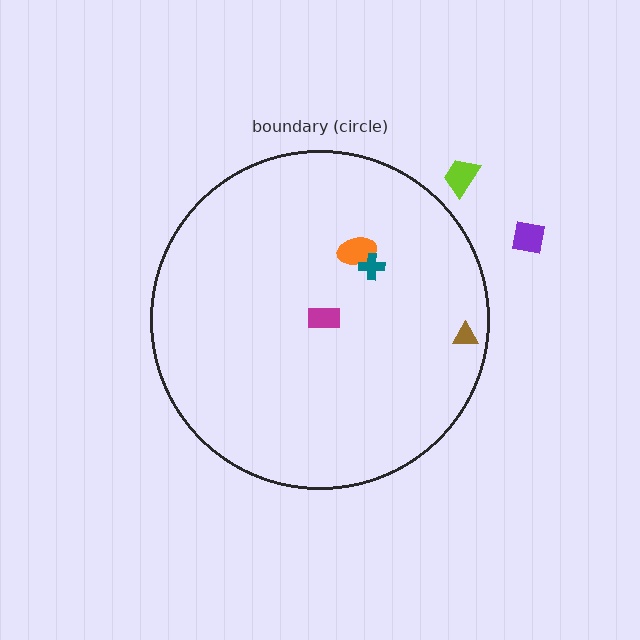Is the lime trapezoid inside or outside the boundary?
Outside.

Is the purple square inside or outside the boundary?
Outside.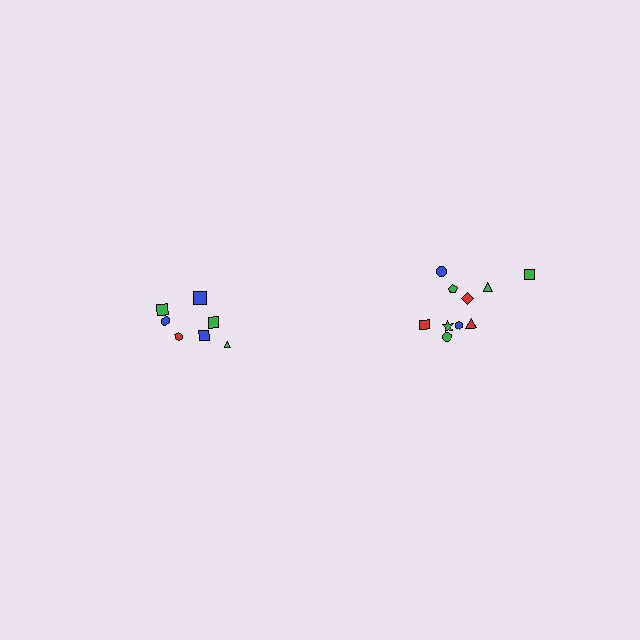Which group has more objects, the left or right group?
The right group.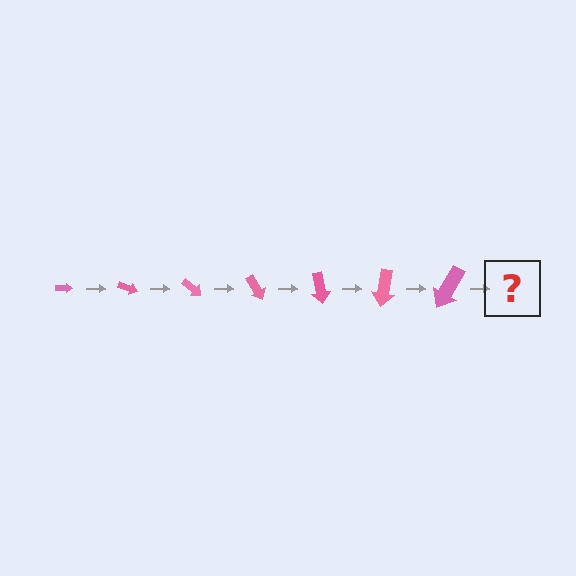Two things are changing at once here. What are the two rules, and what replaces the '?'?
The two rules are that the arrow grows larger each step and it rotates 20 degrees each step. The '?' should be an arrow, larger than the previous one and rotated 140 degrees from the start.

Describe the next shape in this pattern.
It should be an arrow, larger than the previous one and rotated 140 degrees from the start.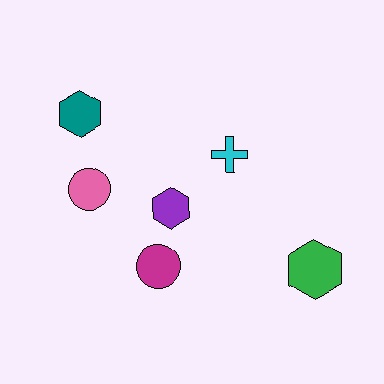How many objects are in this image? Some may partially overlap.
There are 6 objects.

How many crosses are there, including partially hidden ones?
There is 1 cross.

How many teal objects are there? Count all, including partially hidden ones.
There is 1 teal object.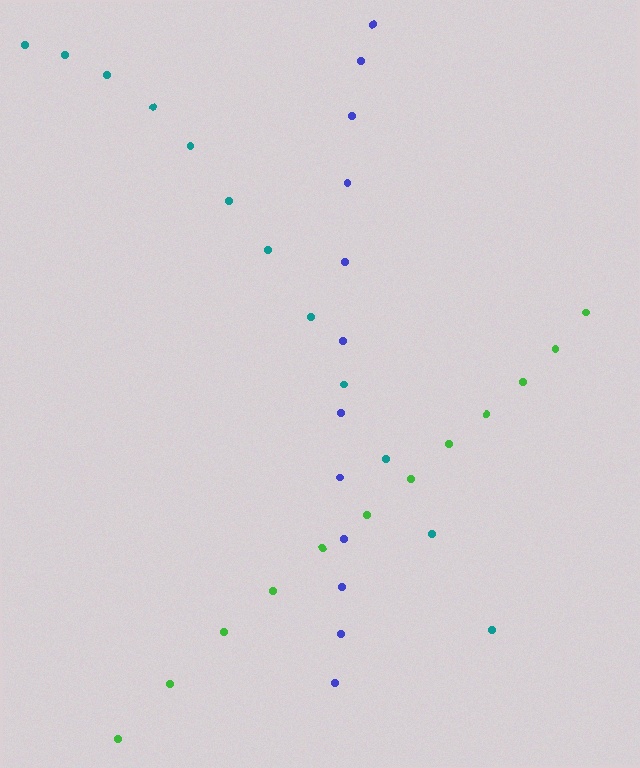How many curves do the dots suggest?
There are 3 distinct paths.